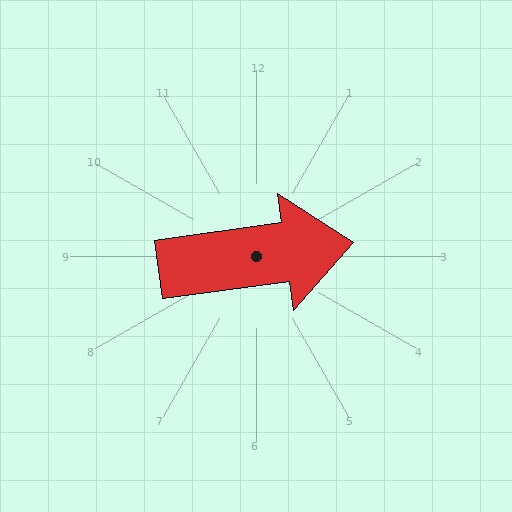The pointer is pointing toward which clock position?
Roughly 3 o'clock.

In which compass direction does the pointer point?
East.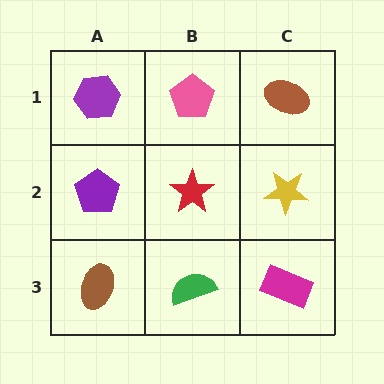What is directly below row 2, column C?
A magenta rectangle.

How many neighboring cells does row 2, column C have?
3.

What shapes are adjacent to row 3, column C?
A yellow star (row 2, column C), a green semicircle (row 3, column B).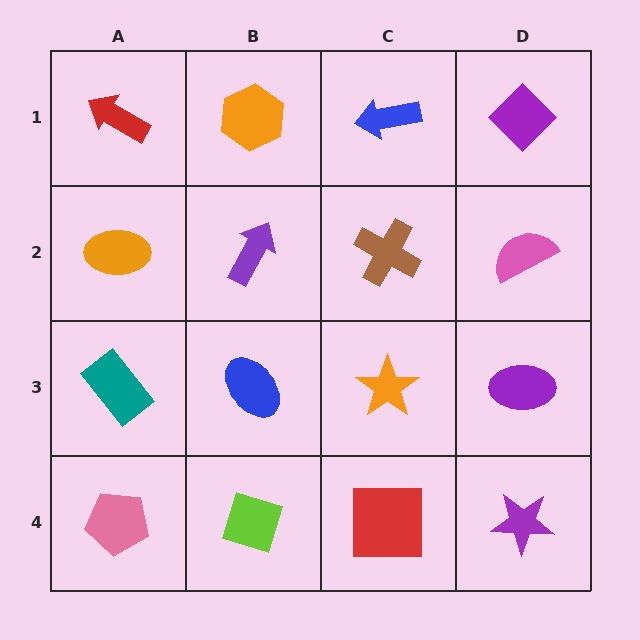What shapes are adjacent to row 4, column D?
A purple ellipse (row 3, column D), a red square (row 4, column C).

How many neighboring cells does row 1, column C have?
3.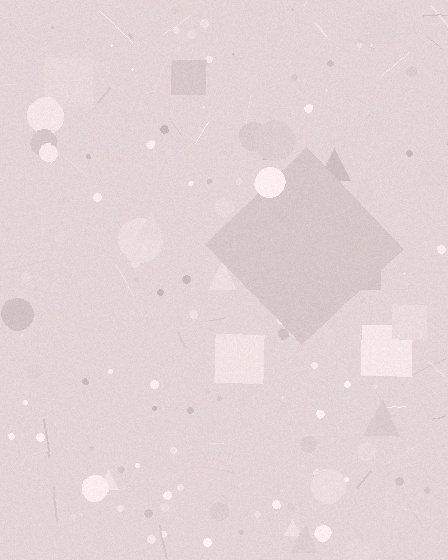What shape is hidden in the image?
A diamond is hidden in the image.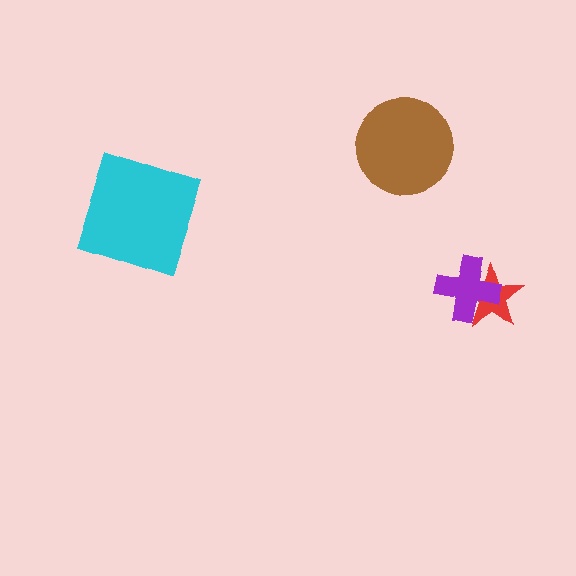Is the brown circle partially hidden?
No, no other shape covers it.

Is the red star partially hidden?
Yes, it is partially covered by another shape.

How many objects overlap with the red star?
1 object overlaps with the red star.